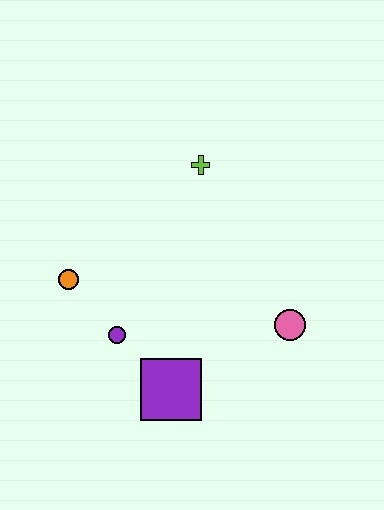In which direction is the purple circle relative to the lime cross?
The purple circle is below the lime cross.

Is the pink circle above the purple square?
Yes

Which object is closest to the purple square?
The purple circle is closest to the purple square.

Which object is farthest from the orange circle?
The pink circle is farthest from the orange circle.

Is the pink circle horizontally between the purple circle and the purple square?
No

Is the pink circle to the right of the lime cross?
Yes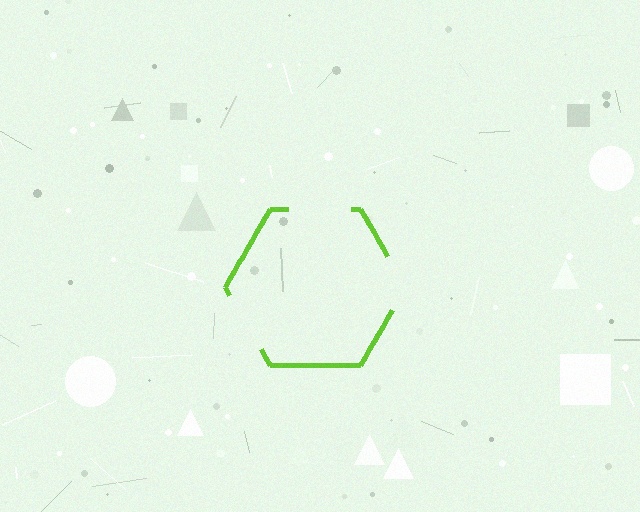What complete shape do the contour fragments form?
The contour fragments form a hexagon.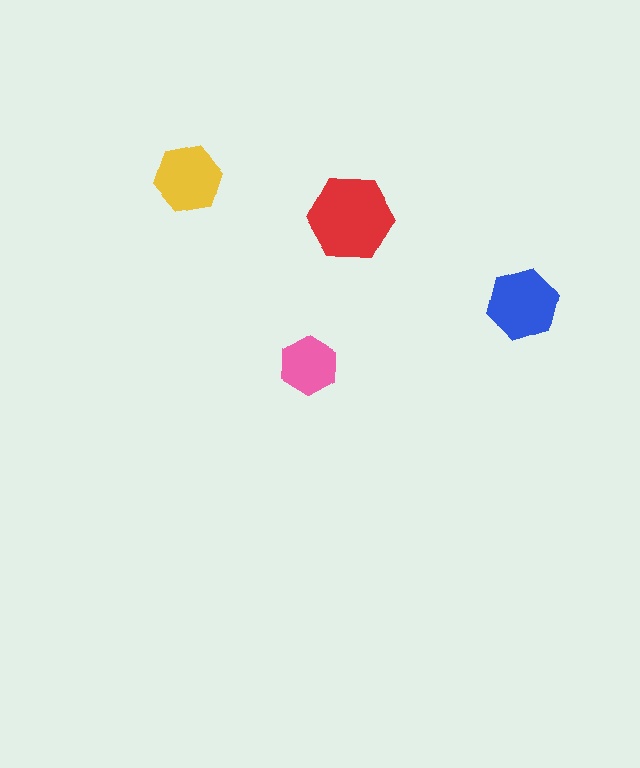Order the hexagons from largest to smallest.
the red one, the blue one, the yellow one, the pink one.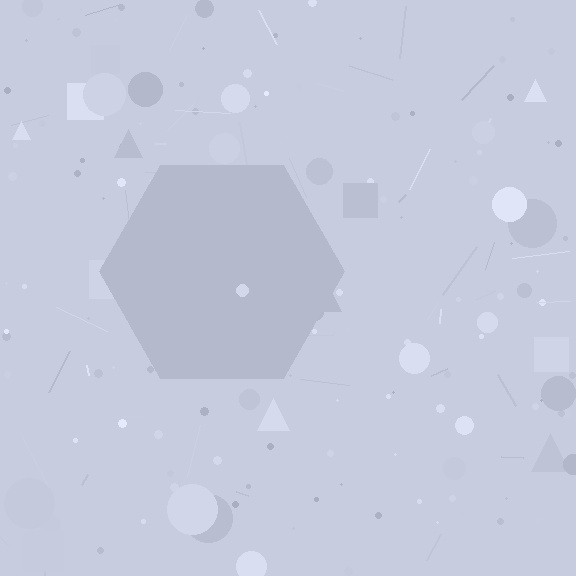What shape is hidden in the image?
A hexagon is hidden in the image.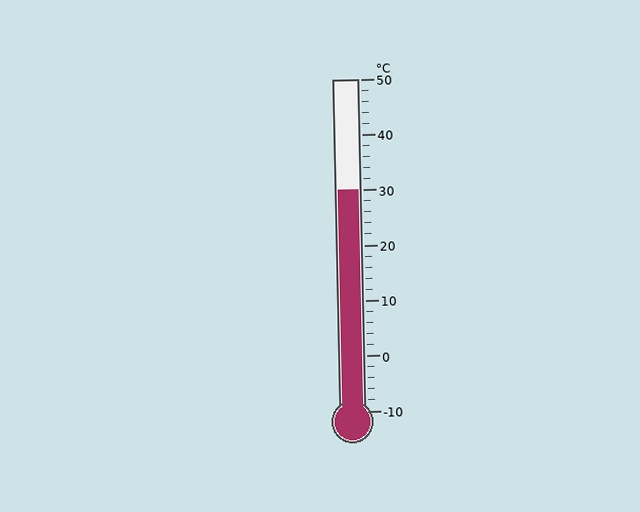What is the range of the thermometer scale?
The thermometer scale ranges from -10°C to 50°C.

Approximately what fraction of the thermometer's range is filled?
The thermometer is filled to approximately 65% of its range.